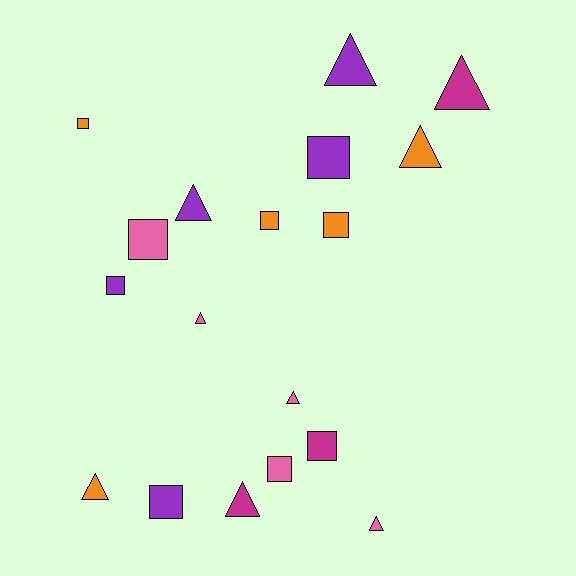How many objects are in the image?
There are 18 objects.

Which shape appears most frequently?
Triangle, with 9 objects.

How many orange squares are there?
There are 3 orange squares.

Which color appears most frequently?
Orange, with 5 objects.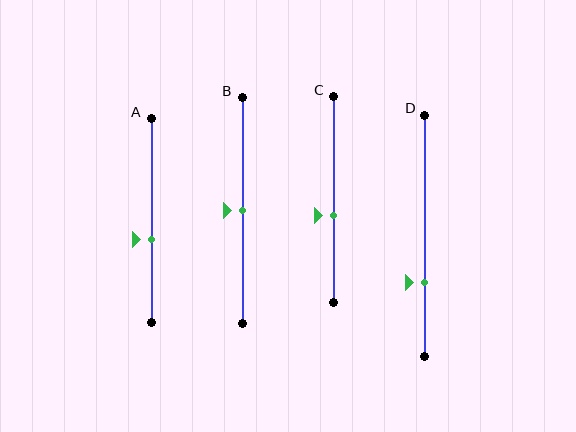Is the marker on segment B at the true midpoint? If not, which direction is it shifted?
Yes, the marker on segment B is at the true midpoint.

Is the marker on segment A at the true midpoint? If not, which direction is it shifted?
No, the marker on segment A is shifted downward by about 9% of the segment length.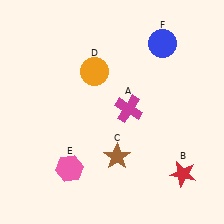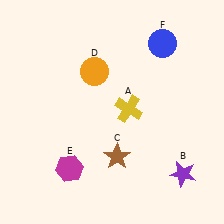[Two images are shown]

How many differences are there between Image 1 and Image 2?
There are 3 differences between the two images.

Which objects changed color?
A changed from magenta to yellow. B changed from red to purple. E changed from pink to magenta.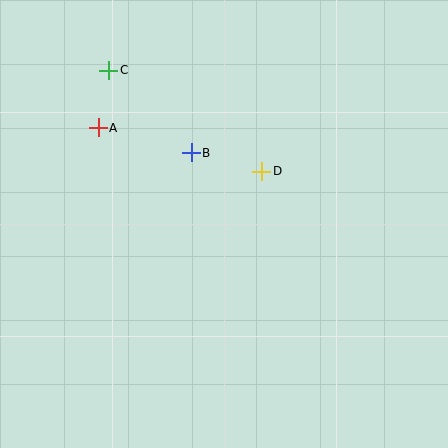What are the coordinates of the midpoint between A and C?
The midpoint between A and C is at (104, 99).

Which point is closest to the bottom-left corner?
Point A is closest to the bottom-left corner.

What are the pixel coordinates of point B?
Point B is at (191, 153).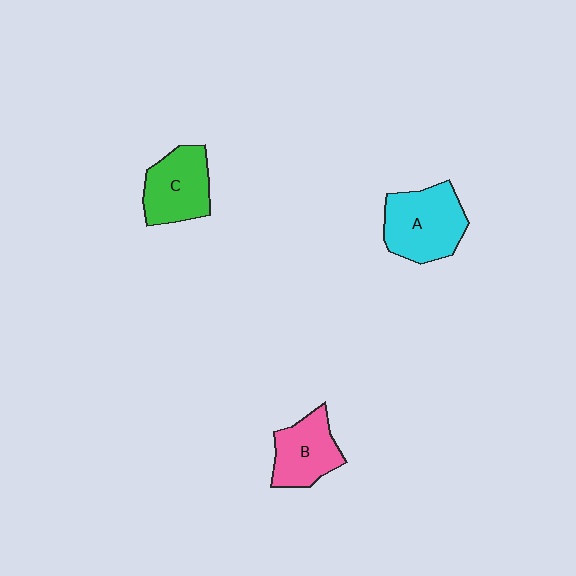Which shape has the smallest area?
Shape B (pink).